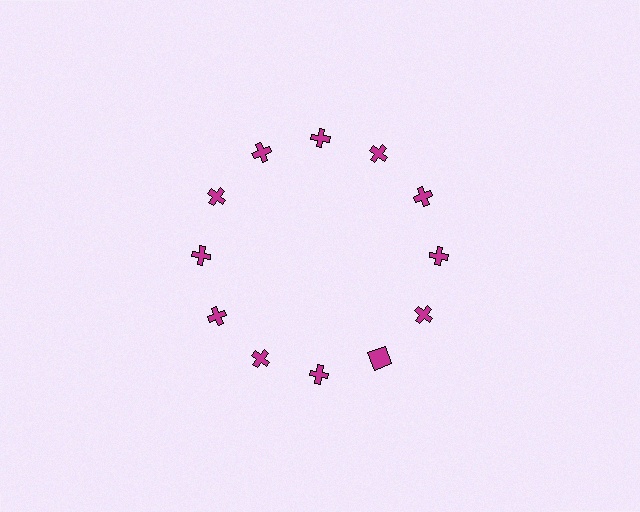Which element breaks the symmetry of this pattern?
The magenta square at roughly the 5 o'clock position breaks the symmetry. All other shapes are magenta crosses.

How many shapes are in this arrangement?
There are 12 shapes arranged in a ring pattern.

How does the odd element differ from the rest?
It has a different shape: square instead of cross.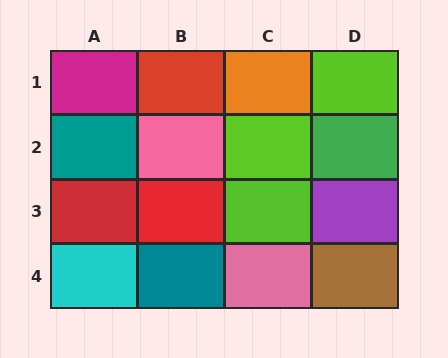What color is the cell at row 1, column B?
Red.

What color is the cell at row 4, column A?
Cyan.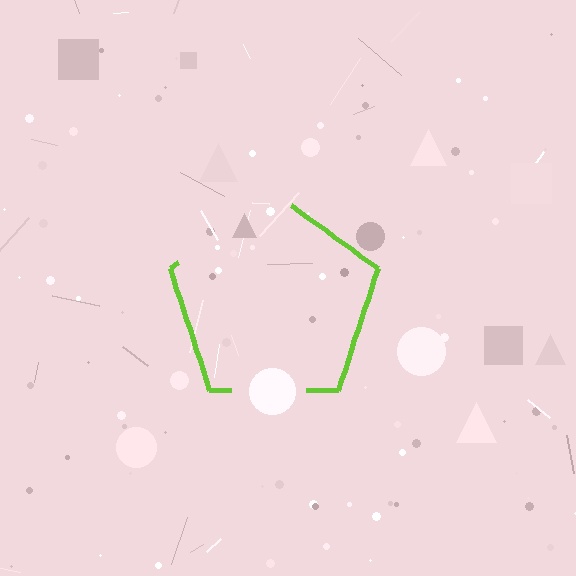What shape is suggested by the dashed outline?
The dashed outline suggests a pentagon.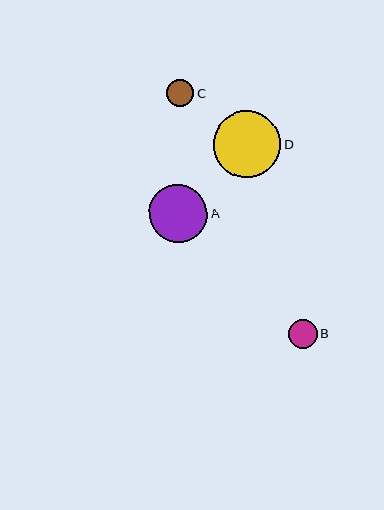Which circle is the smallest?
Circle C is the smallest with a size of approximately 27 pixels.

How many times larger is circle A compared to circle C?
Circle A is approximately 2.1 times the size of circle C.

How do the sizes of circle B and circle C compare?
Circle B and circle C are approximately the same size.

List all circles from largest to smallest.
From largest to smallest: D, A, B, C.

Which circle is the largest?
Circle D is the largest with a size of approximately 67 pixels.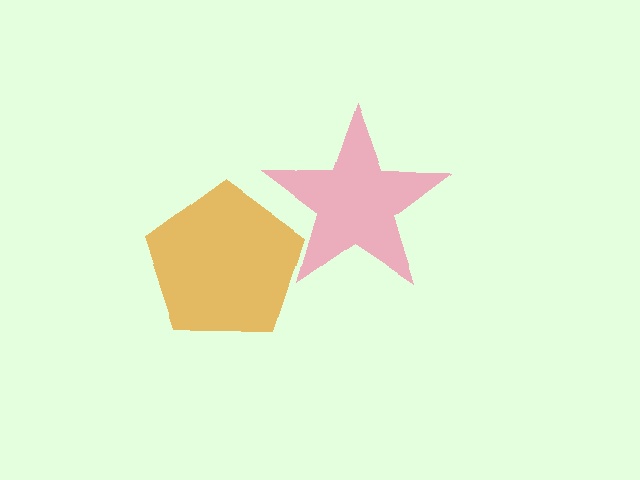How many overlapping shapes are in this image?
There are 2 overlapping shapes in the image.